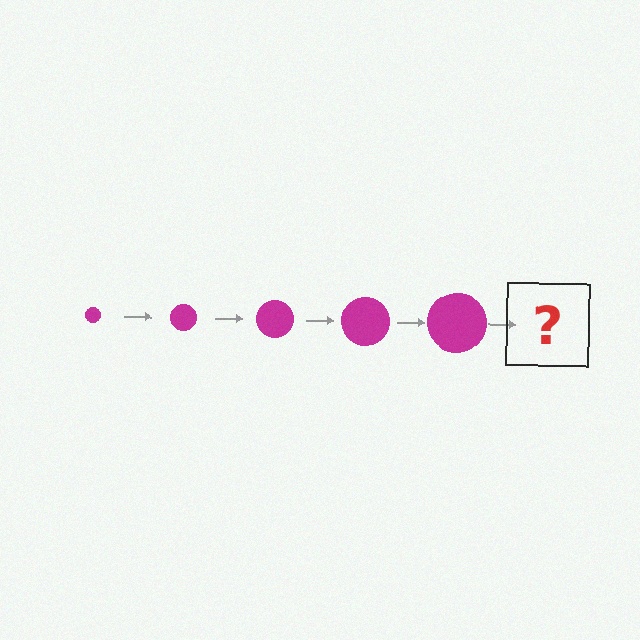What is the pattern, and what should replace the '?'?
The pattern is that the circle gets progressively larger each step. The '?' should be a magenta circle, larger than the previous one.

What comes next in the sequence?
The next element should be a magenta circle, larger than the previous one.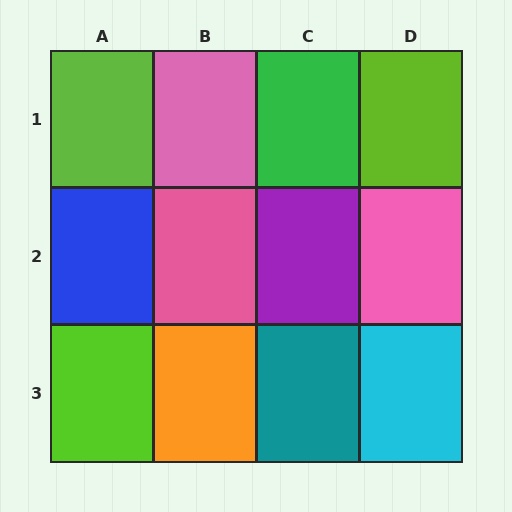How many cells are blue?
1 cell is blue.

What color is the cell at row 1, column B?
Pink.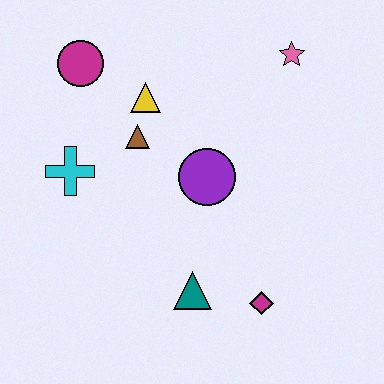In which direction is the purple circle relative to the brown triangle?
The purple circle is to the right of the brown triangle.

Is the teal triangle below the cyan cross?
Yes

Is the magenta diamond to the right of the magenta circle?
Yes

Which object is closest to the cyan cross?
The brown triangle is closest to the cyan cross.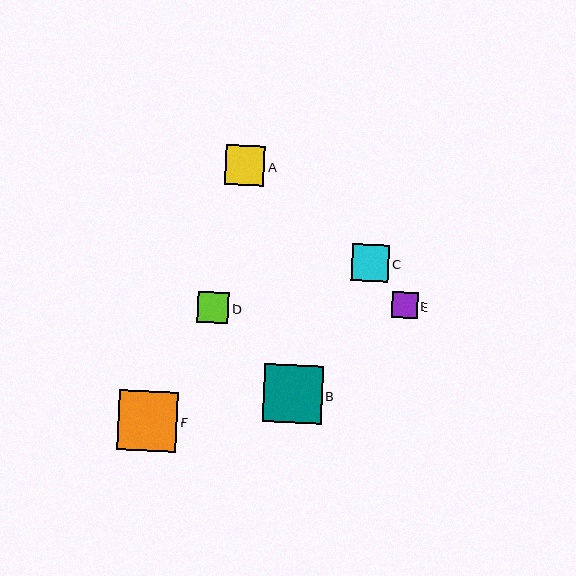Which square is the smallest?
Square E is the smallest with a size of approximately 26 pixels.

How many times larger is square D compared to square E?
Square D is approximately 1.2 times the size of square E.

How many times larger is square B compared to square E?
Square B is approximately 2.3 times the size of square E.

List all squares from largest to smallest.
From largest to smallest: F, B, A, C, D, E.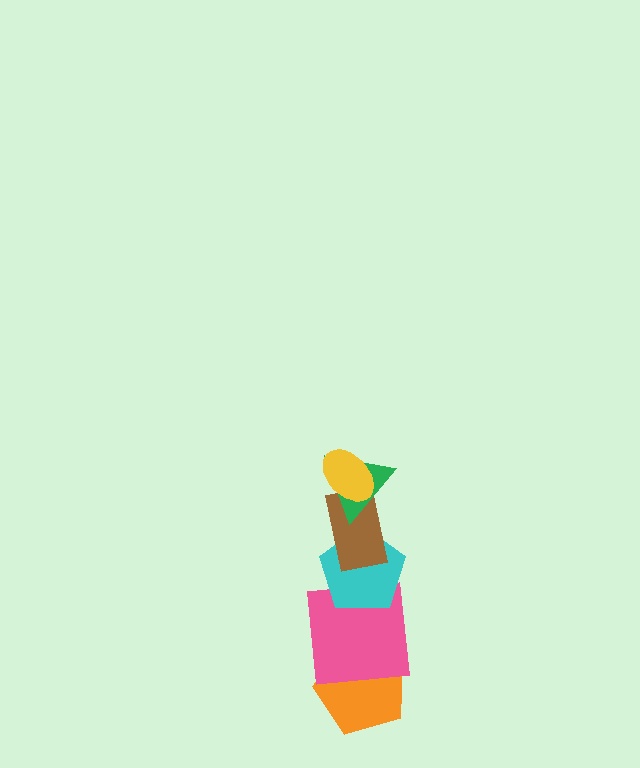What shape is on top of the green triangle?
The yellow ellipse is on top of the green triangle.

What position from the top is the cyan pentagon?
The cyan pentagon is 4th from the top.